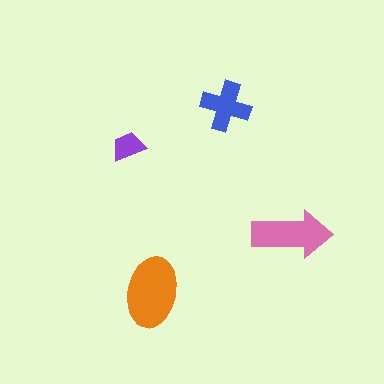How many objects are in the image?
There are 4 objects in the image.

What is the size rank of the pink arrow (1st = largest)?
2nd.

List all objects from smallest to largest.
The purple trapezoid, the blue cross, the pink arrow, the orange ellipse.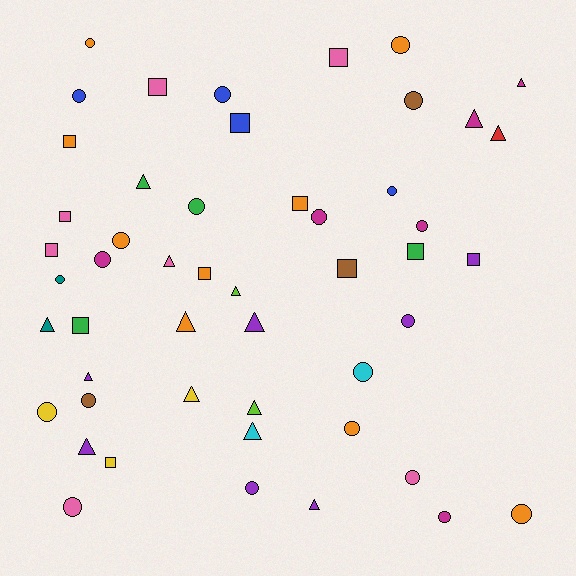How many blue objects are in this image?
There are 4 blue objects.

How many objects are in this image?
There are 50 objects.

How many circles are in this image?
There are 22 circles.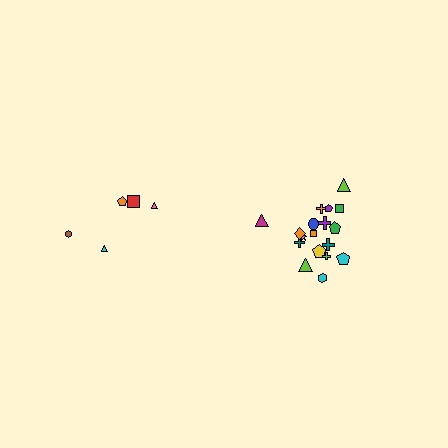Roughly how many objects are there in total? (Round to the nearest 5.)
Roughly 25 objects in total.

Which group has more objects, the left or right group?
The right group.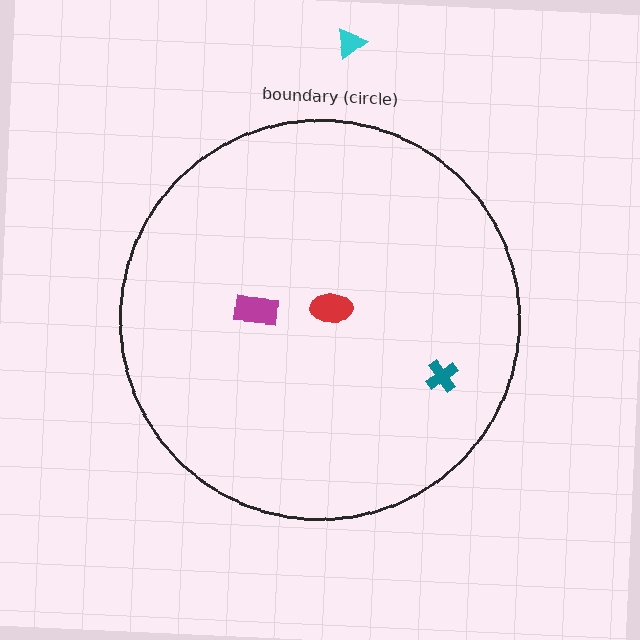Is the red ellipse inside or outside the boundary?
Inside.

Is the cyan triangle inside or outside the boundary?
Outside.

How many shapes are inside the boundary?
3 inside, 1 outside.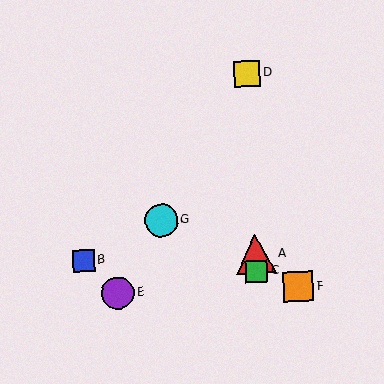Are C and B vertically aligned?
No, C is at x≈256 and B is at x≈83.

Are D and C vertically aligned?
Yes, both are at x≈247.